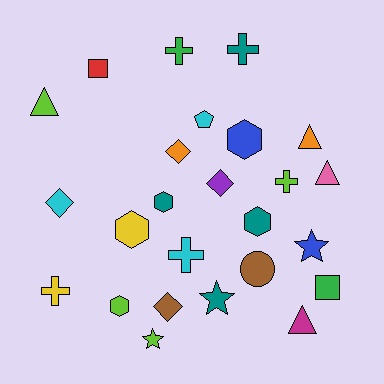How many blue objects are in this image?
There are 2 blue objects.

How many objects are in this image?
There are 25 objects.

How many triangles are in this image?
There are 4 triangles.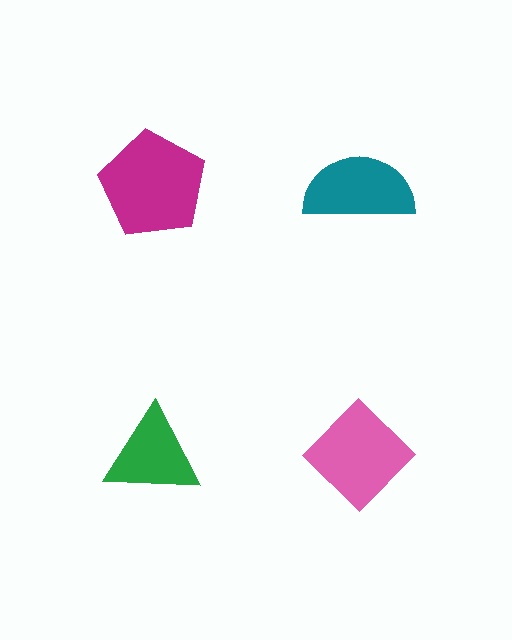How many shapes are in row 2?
2 shapes.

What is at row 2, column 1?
A green triangle.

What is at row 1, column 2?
A teal semicircle.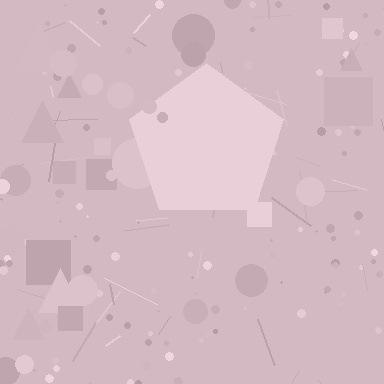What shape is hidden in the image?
A pentagon is hidden in the image.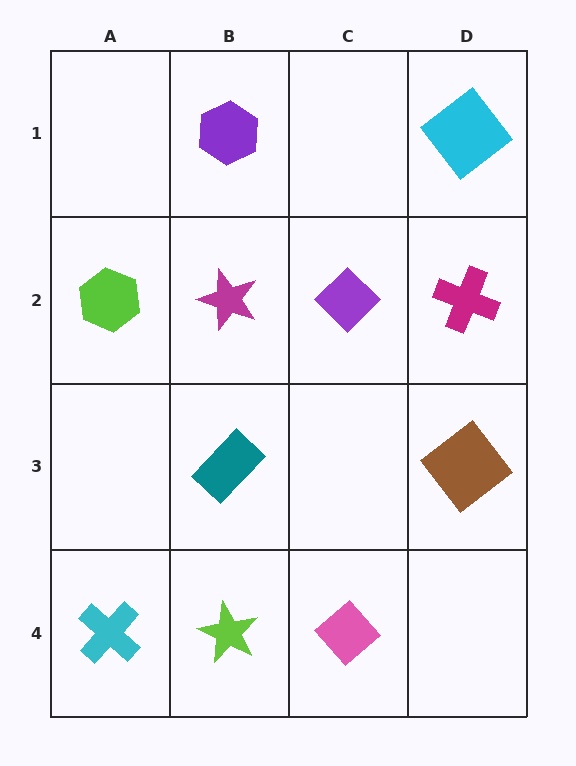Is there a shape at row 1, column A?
No, that cell is empty.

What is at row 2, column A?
A lime hexagon.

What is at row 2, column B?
A magenta star.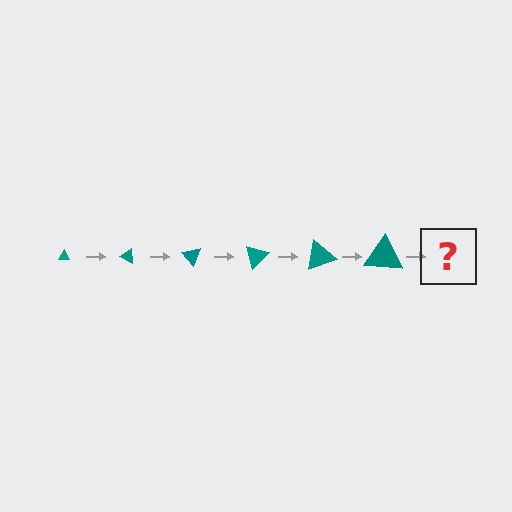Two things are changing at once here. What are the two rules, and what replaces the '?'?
The two rules are that the triangle grows larger each step and it rotates 25 degrees each step. The '?' should be a triangle, larger than the previous one and rotated 150 degrees from the start.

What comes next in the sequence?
The next element should be a triangle, larger than the previous one and rotated 150 degrees from the start.